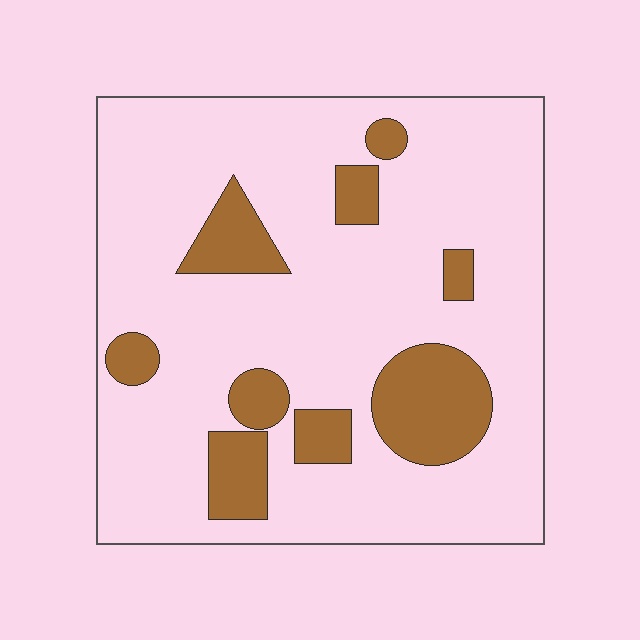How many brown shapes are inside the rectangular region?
9.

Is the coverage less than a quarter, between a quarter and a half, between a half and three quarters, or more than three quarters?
Less than a quarter.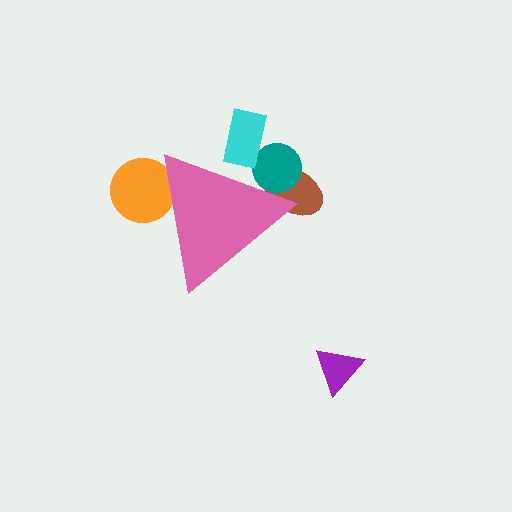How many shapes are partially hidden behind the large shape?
4 shapes are partially hidden.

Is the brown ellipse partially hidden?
Yes, the brown ellipse is partially hidden behind the pink triangle.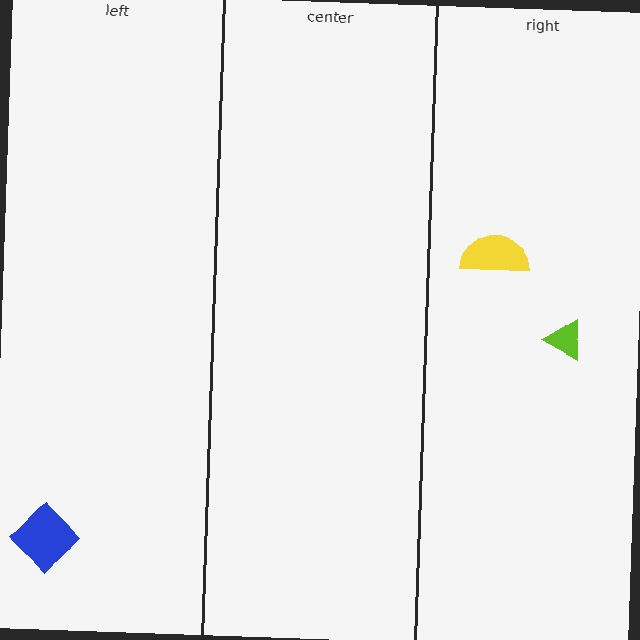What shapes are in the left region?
The blue diamond.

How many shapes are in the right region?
2.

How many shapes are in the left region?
1.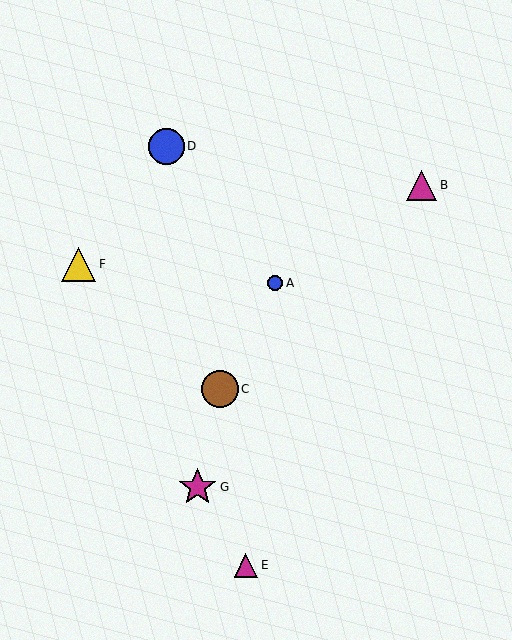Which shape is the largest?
The magenta star (labeled G) is the largest.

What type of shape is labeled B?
Shape B is a magenta triangle.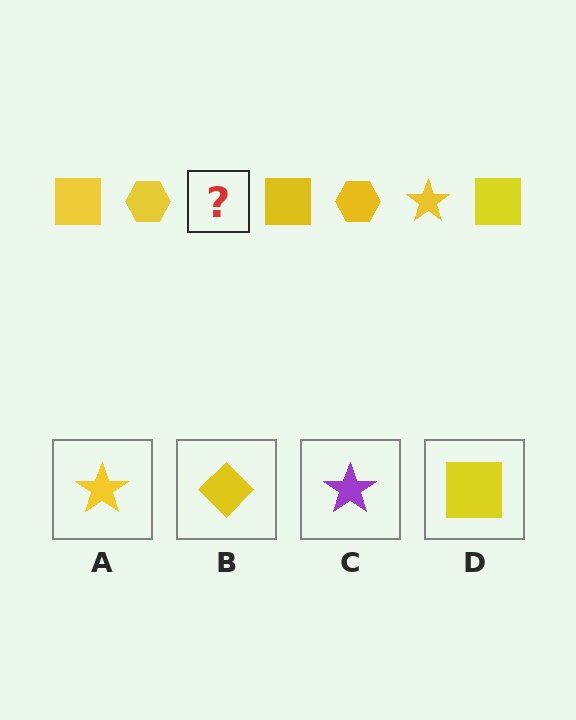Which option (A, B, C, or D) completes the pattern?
A.